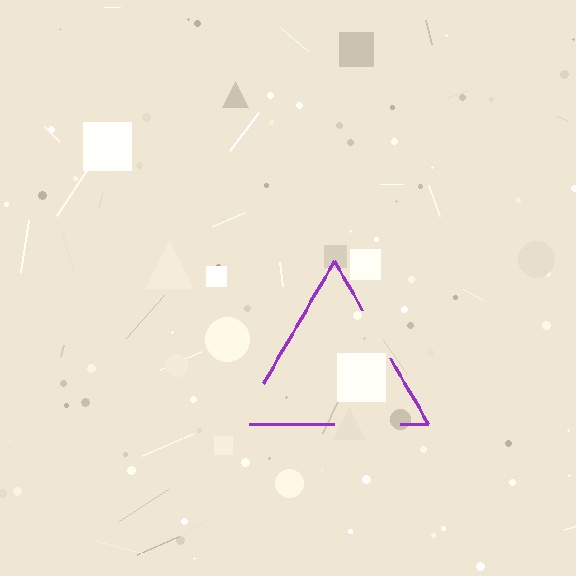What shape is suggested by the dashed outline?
The dashed outline suggests a triangle.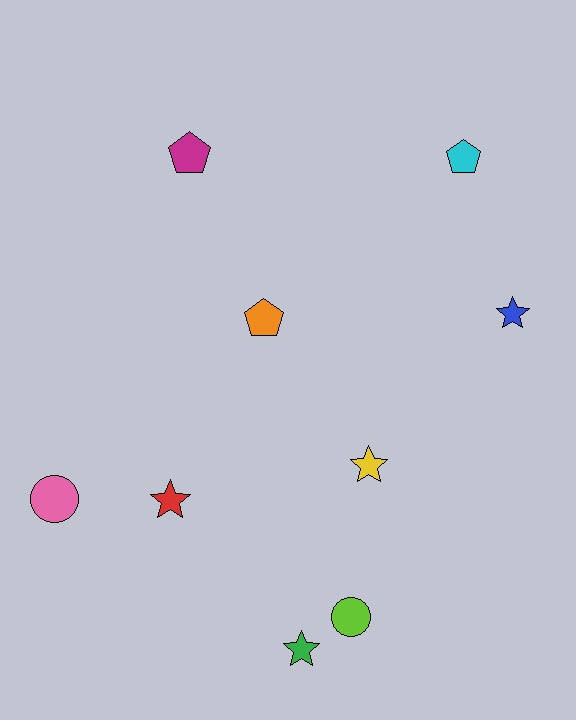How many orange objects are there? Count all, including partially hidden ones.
There is 1 orange object.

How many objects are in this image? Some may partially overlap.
There are 9 objects.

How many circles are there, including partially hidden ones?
There are 2 circles.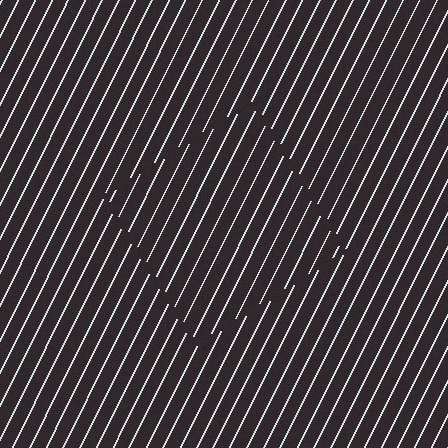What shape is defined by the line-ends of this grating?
An illusory square. The interior of the shape contains the same grating, shifted by half a period — the contour is defined by the phase discontinuity where line-ends from the inner and outer gratings abut.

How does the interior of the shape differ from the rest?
The interior of the shape contains the same grating, shifted by half a period — the contour is defined by the phase discontinuity where line-ends from the inner and outer gratings abut.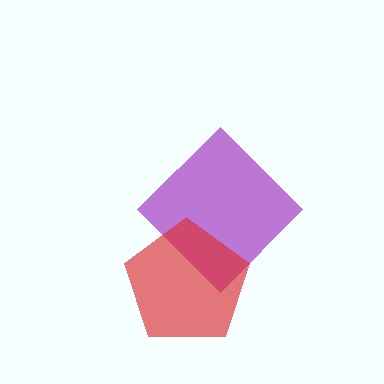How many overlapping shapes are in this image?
There are 2 overlapping shapes in the image.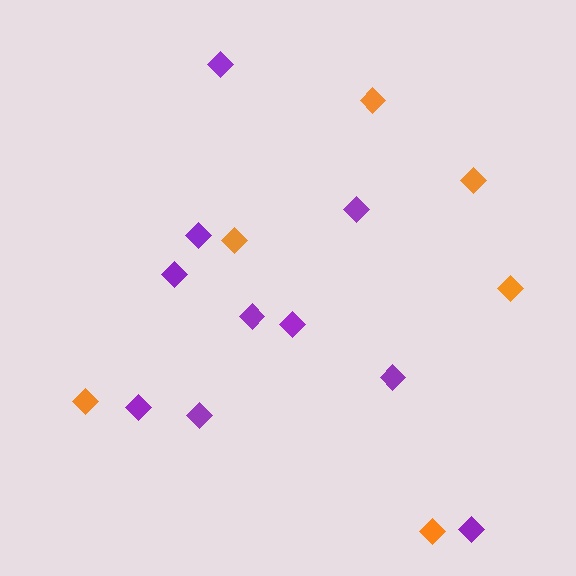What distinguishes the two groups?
There are 2 groups: one group of orange diamonds (6) and one group of purple diamonds (10).